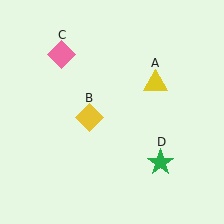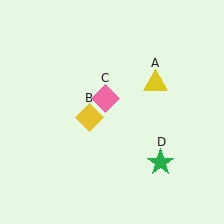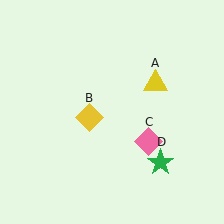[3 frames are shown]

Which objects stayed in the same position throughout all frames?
Yellow triangle (object A) and yellow diamond (object B) and green star (object D) remained stationary.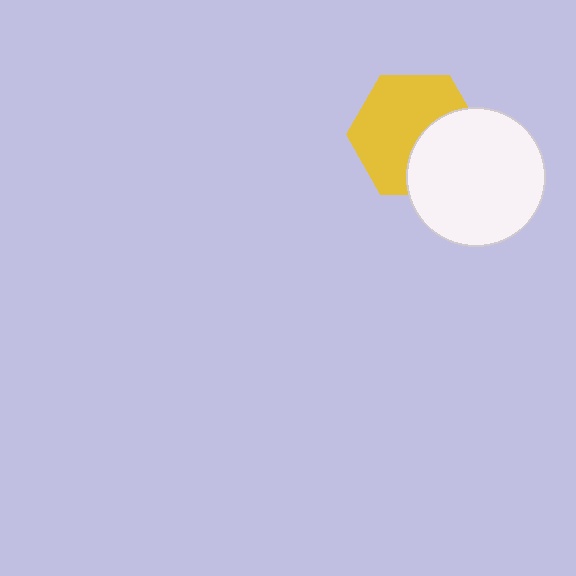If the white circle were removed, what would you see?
You would see the complete yellow hexagon.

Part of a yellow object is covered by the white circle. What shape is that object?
It is a hexagon.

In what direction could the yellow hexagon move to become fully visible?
The yellow hexagon could move toward the upper-left. That would shift it out from behind the white circle entirely.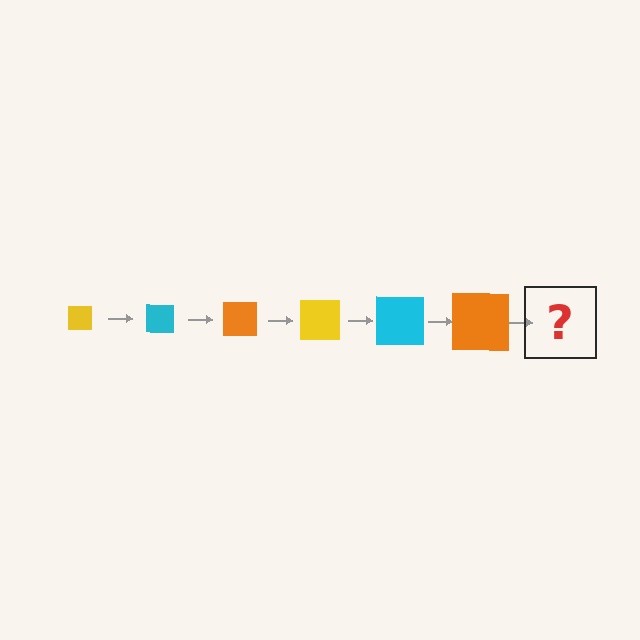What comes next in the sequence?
The next element should be a yellow square, larger than the previous one.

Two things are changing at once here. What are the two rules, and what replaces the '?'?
The two rules are that the square grows larger each step and the color cycles through yellow, cyan, and orange. The '?' should be a yellow square, larger than the previous one.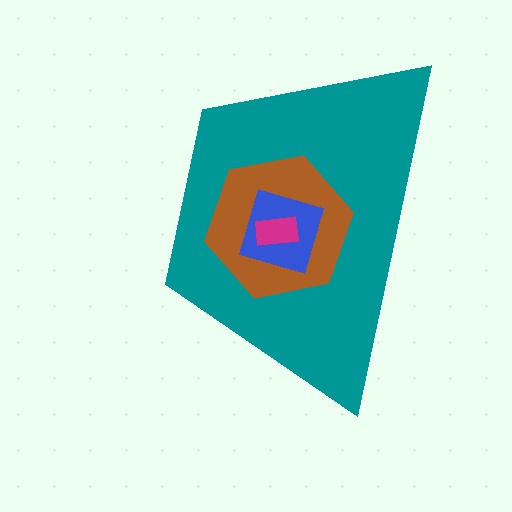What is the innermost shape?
The magenta rectangle.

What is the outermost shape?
The teal trapezoid.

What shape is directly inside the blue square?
The magenta rectangle.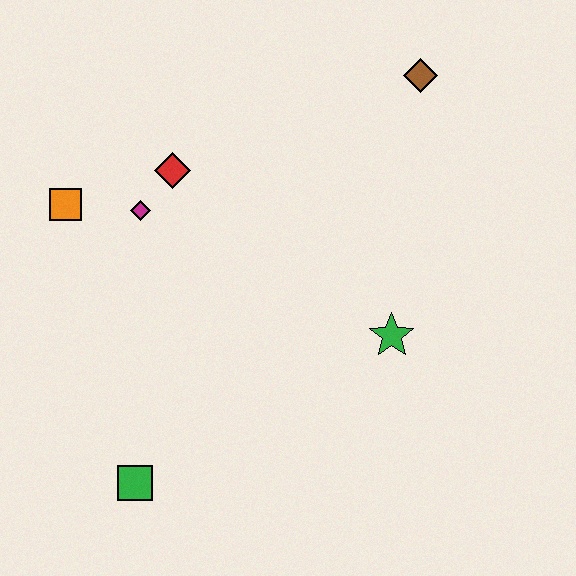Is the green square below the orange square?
Yes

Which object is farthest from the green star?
The orange square is farthest from the green star.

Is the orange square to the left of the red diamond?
Yes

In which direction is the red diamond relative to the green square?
The red diamond is above the green square.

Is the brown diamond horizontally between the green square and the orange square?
No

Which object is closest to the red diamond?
The magenta diamond is closest to the red diamond.